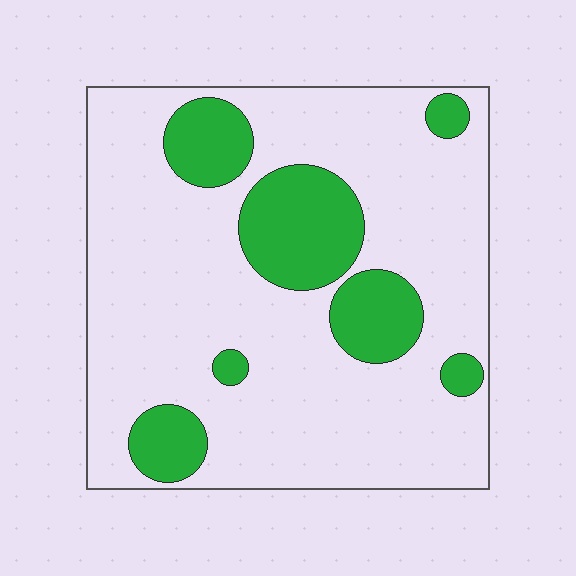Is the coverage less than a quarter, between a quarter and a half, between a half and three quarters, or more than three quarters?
Less than a quarter.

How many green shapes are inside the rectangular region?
7.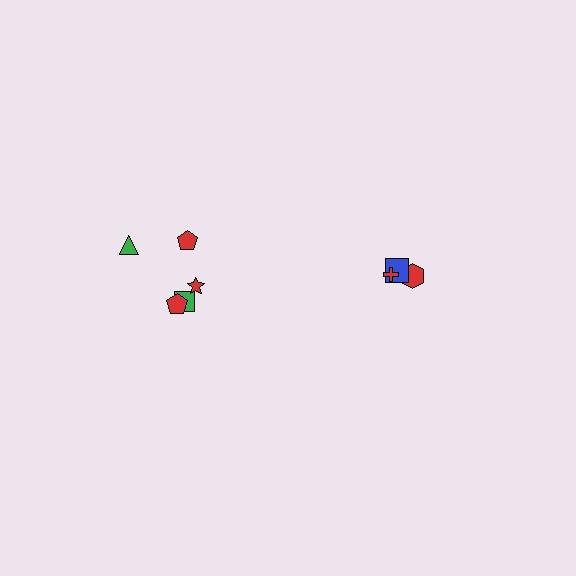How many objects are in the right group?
There are 3 objects.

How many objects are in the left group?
There are 5 objects.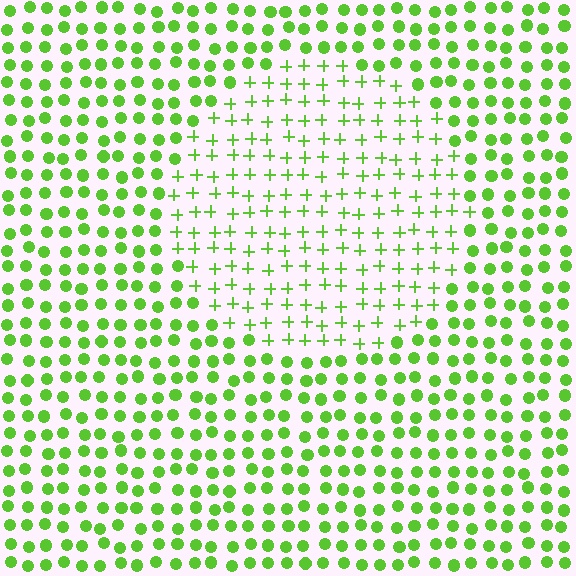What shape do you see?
I see a circle.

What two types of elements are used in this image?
The image uses plus signs inside the circle region and circles outside it.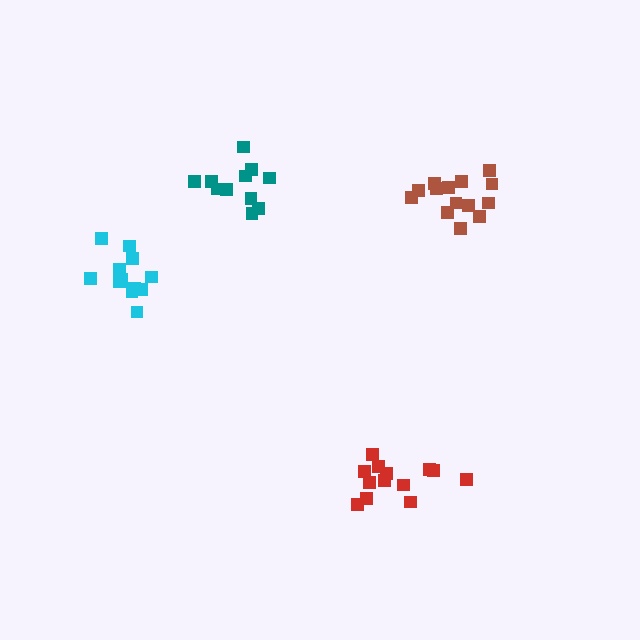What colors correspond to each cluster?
The clusters are colored: brown, teal, red, cyan.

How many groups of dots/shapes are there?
There are 4 groups.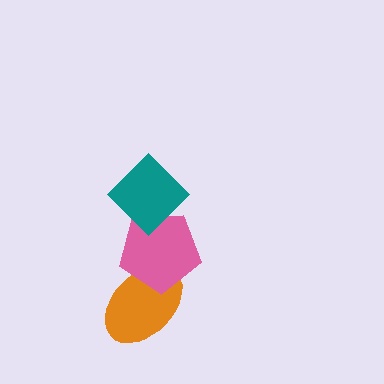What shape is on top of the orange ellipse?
The pink pentagon is on top of the orange ellipse.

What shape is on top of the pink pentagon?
The teal diamond is on top of the pink pentagon.